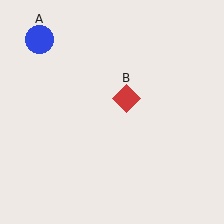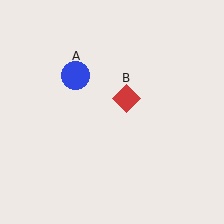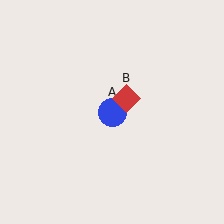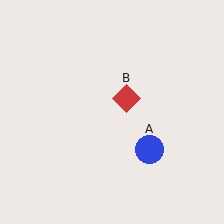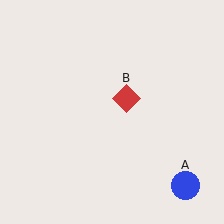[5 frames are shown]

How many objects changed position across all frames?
1 object changed position: blue circle (object A).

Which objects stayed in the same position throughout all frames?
Red diamond (object B) remained stationary.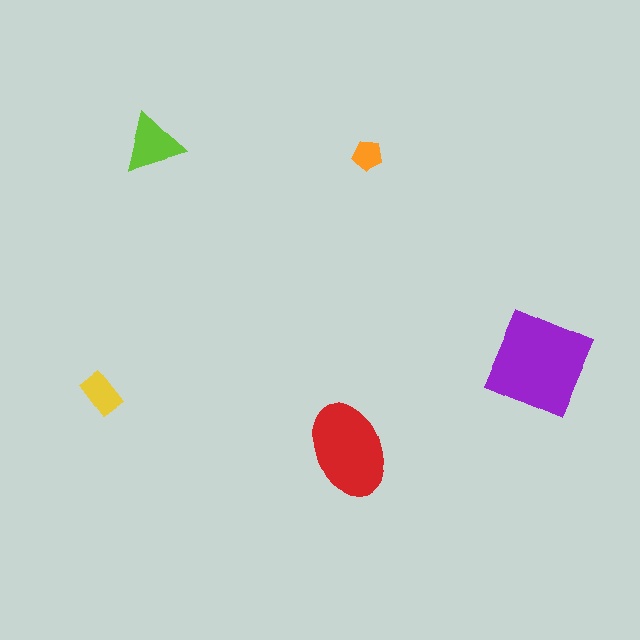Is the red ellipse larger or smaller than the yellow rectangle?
Larger.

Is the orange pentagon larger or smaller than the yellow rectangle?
Smaller.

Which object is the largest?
The purple diamond.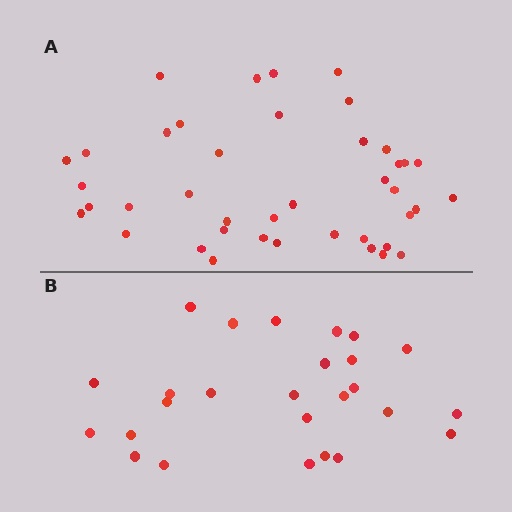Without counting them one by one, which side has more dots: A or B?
Region A (the top region) has more dots.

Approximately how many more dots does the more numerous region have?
Region A has approximately 15 more dots than region B.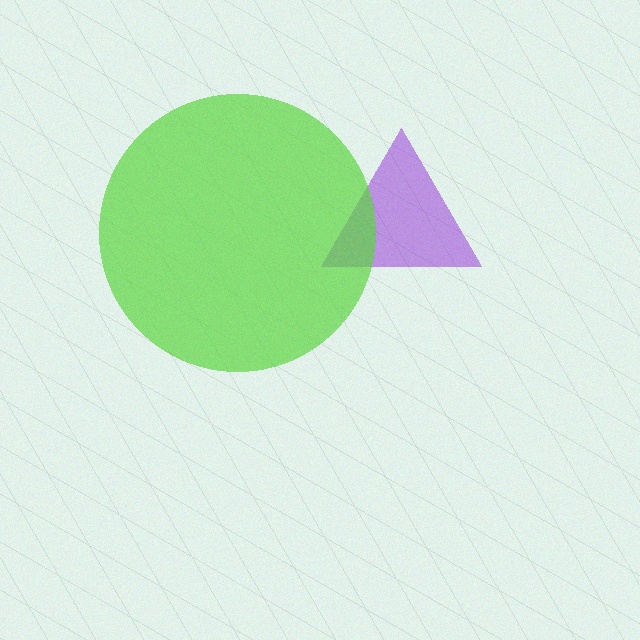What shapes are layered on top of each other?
The layered shapes are: a purple triangle, a lime circle.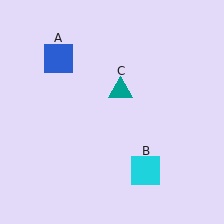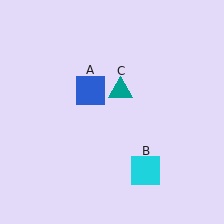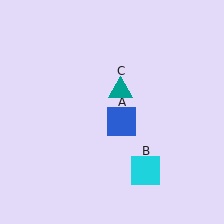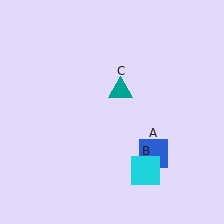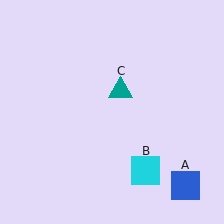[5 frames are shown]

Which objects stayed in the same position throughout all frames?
Cyan square (object B) and teal triangle (object C) remained stationary.